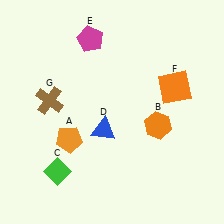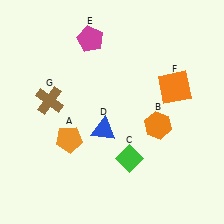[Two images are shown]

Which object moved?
The green diamond (C) moved right.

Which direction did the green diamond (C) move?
The green diamond (C) moved right.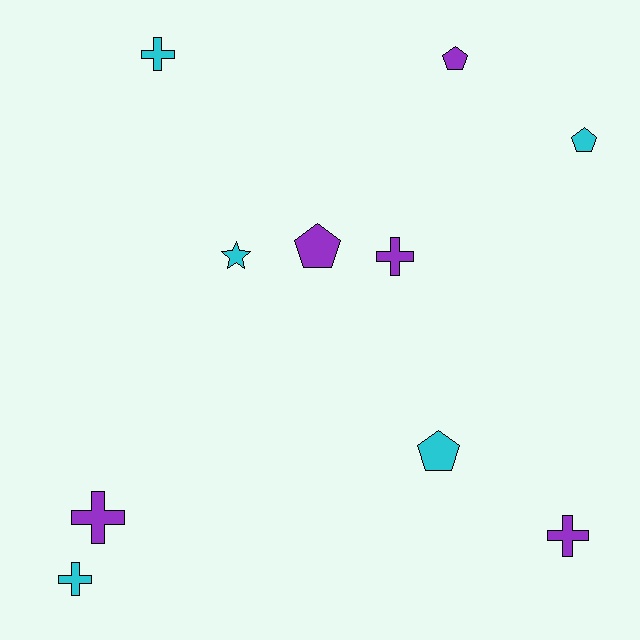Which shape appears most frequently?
Cross, with 5 objects.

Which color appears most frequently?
Purple, with 5 objects.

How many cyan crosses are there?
There are 2 cyan crosses.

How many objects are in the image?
There are 10 objects.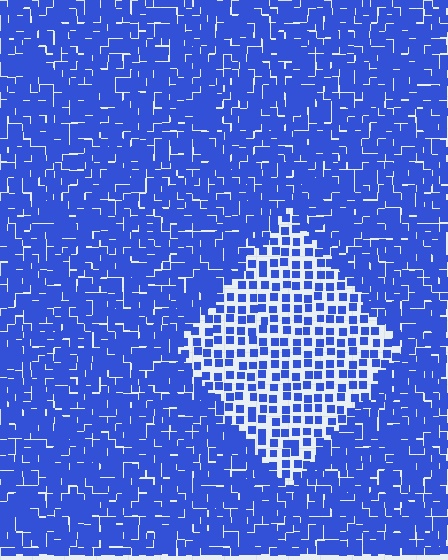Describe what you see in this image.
The image contains small blue elements arranged at two different densities. A diamond-shaped region is visible where the elements are less densely packed than the surrounding area.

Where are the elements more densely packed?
The elements are more densely packed outside the diamond boundary.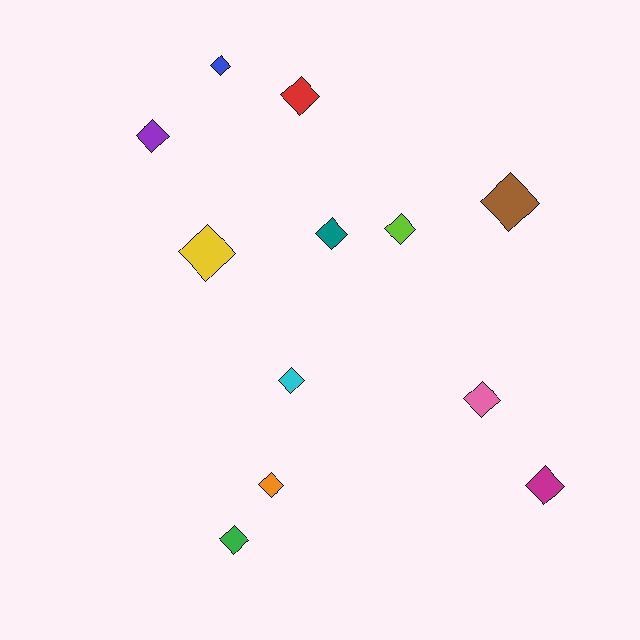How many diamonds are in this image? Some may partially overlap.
There are 12 diamonds.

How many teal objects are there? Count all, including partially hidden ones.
There is 1 teal object.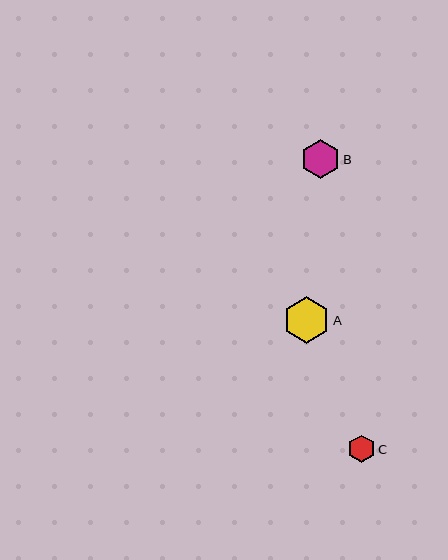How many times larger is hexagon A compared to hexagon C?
Hexagon A is approximately 1.7 times the size of hexagon C.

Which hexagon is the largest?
Hexagon A is the largest with a size of approximately 47 pixels.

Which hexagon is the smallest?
Hexagon C is the smallest with a size of approximately 27 pixels.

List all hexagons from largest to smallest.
From largest to smallest: A, B, C.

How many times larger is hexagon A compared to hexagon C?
Hexagon A is approximately 1.7 times the size of hexagon C.